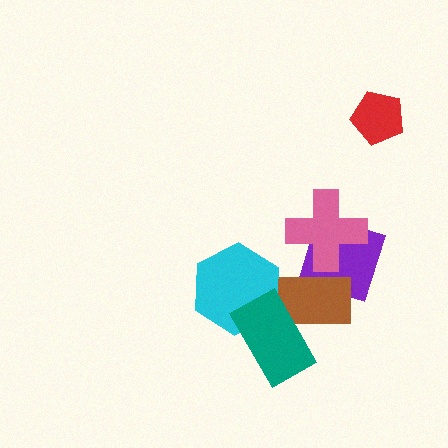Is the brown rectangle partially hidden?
Yes, it is partially covered by another shape.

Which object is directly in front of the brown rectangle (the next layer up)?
The cyan hexagon is directly in front of the brown rectangle.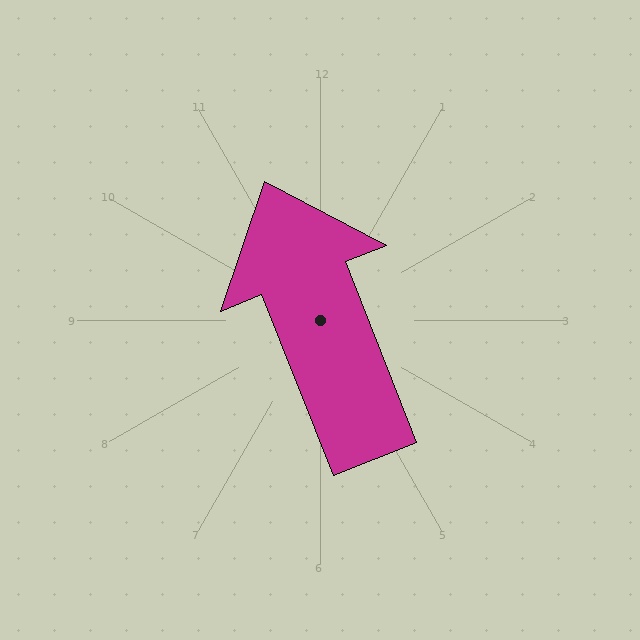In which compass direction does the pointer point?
North.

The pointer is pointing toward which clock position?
Roughly 11 o'clock.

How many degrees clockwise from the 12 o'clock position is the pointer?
Approximately 338 degrees.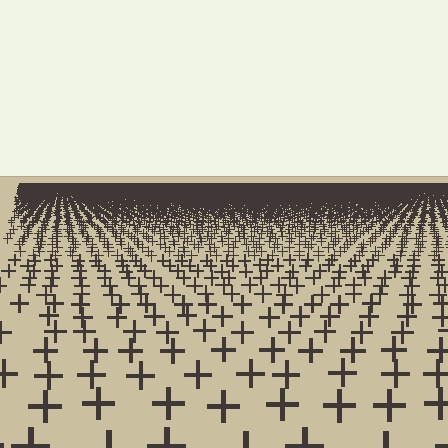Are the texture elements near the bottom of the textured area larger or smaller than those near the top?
Larger. Near the bottom, elements are closer to the viewer and appear at a bigger on-screen size.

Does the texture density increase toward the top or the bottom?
Density increases toward the top.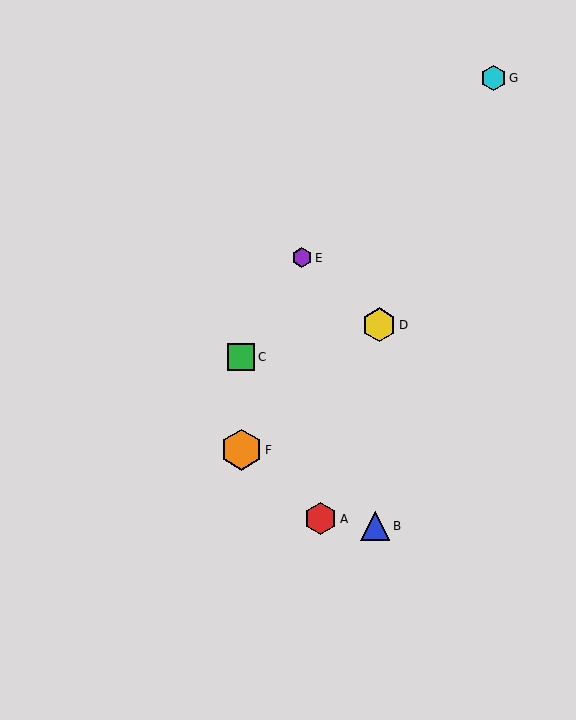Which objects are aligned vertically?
Objects C, F are aligned vertically.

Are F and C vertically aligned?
Yes, both are at x≈241.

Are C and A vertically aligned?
No, C is at x≈241 and A is at x≈321.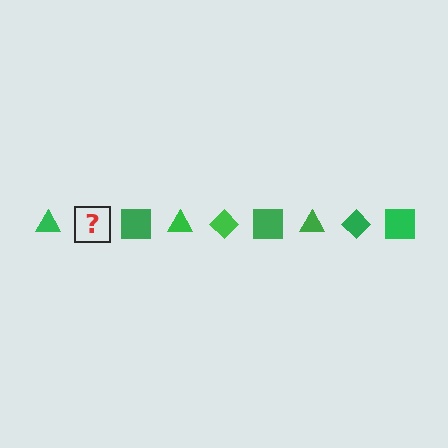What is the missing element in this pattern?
The missing element is a green diamond.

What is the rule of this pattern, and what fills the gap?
The rule is that the pattern cycles through triangle, diamond, square shapes in green. The gap should be filled with a green diamond.